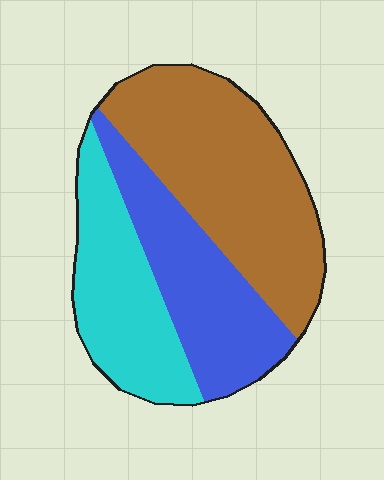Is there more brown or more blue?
Brown.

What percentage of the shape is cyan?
Cyan covers about 25% of the shape.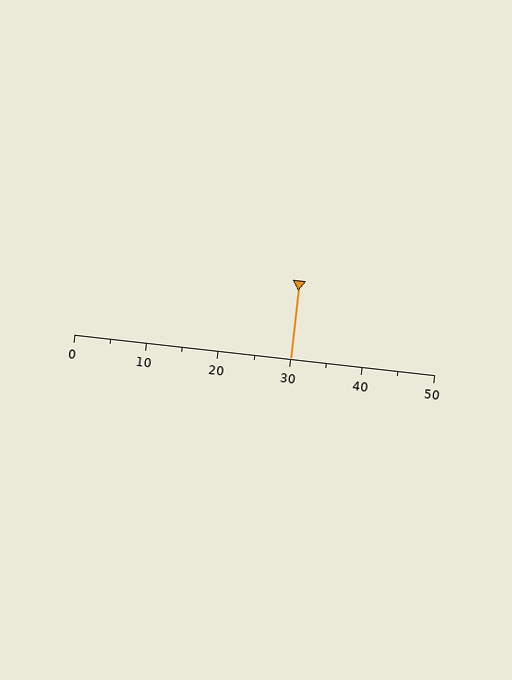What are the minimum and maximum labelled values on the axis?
The axis runs from 0 to 50.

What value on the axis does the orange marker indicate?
The marker indicates approximately 30.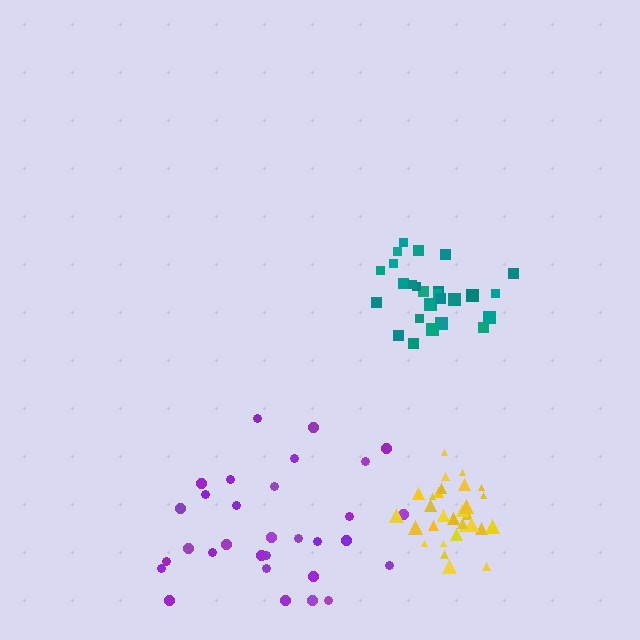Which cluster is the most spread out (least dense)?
Purple.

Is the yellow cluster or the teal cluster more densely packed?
Yellow.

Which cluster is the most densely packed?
Yellow.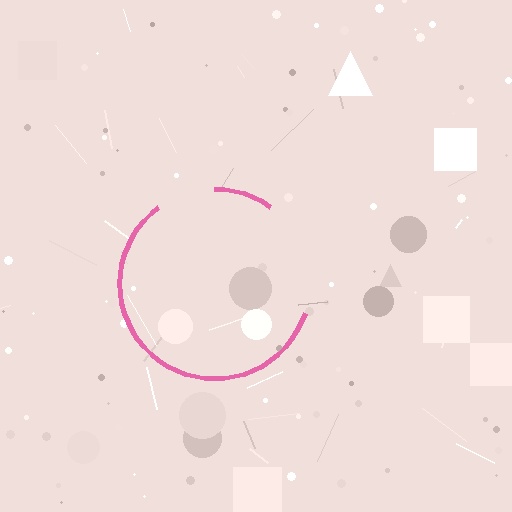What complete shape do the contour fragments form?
The contour fragments form a circle.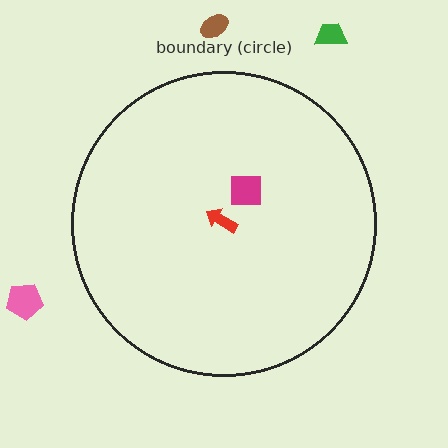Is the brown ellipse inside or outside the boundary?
Outside.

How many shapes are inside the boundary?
2 inside, 3 outside.